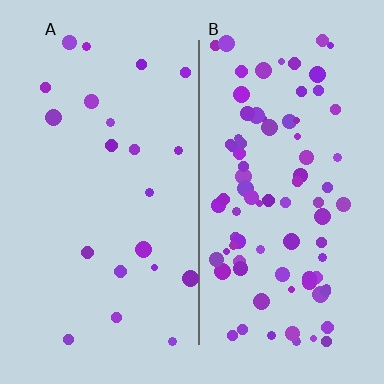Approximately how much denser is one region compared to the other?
Approximately 4.0× — region B over region A.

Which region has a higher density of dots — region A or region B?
B (the right).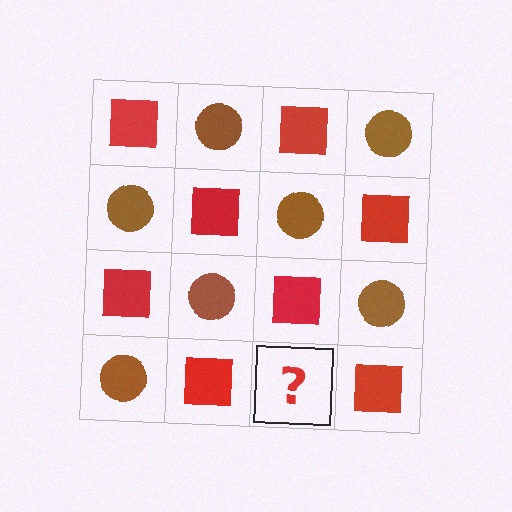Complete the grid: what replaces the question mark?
The question mark should be replaced with a brown circle.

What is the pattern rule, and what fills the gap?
The rule is that it alternates red square and brown circle in a checkerboard pattern. The gap should be filled with a brown circle.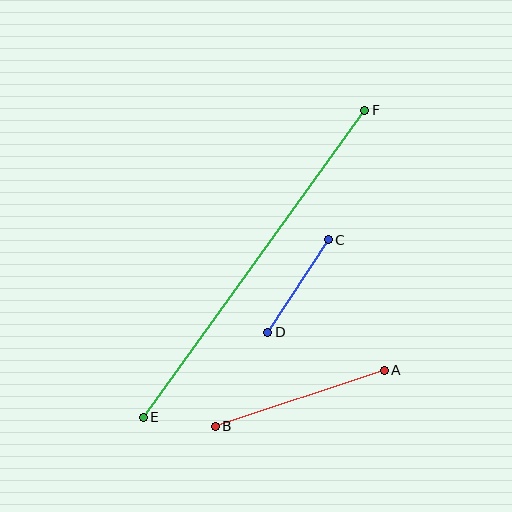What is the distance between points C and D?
The distance is approximately 111 pixels.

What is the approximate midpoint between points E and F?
The midpoint is at approximately (254, 264) pixels.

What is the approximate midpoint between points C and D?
The midpoint is at approximately (298, 286) pixels.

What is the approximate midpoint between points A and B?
The midpoint is at approximately (300, 398) pixels.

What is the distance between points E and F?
The distance is approximately 378 pixels.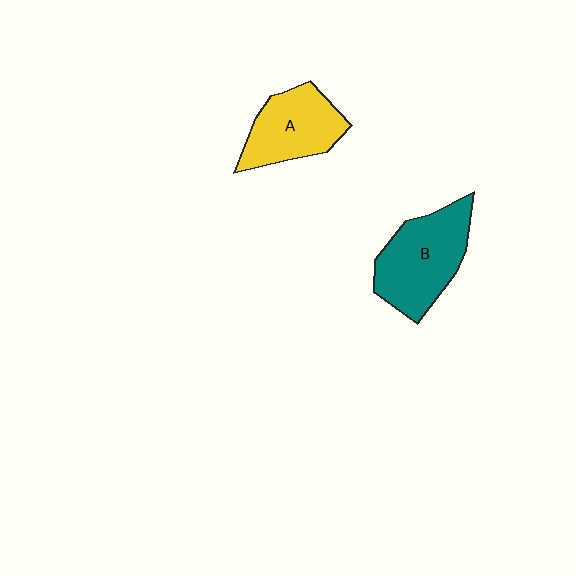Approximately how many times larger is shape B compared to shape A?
Approximately 1.2 times.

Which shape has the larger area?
Shape B (teal).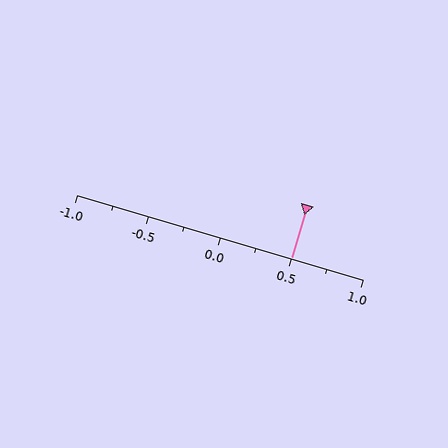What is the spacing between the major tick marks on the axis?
The major ticks are spaced 0.5 apart.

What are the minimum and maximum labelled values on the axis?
The axis runs from -1.0 to 1.0.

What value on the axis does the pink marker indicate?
The marker indicates approximately 0.5.